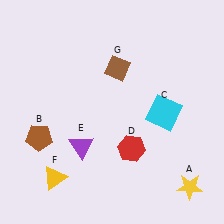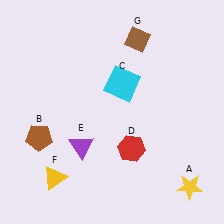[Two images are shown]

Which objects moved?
The objects that moved are: the cyan square (C), the brown diamond (G).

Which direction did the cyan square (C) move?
The cyan square (C) moved left.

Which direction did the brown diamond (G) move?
The brown diamond (G) moved up.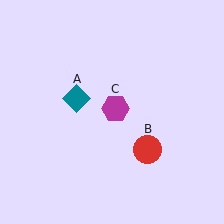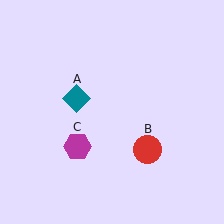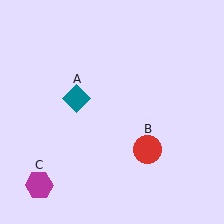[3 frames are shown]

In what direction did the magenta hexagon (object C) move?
The magenta hexagon (object C) moved down and to the left.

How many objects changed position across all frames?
1 object changed position: magenta hexagon (object C).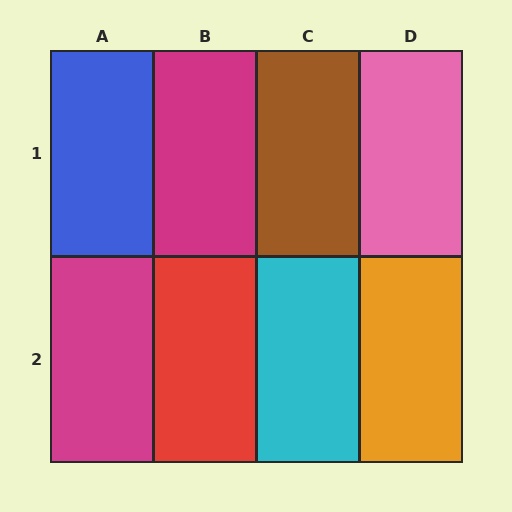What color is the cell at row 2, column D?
Orange.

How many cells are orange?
1 cell is orange.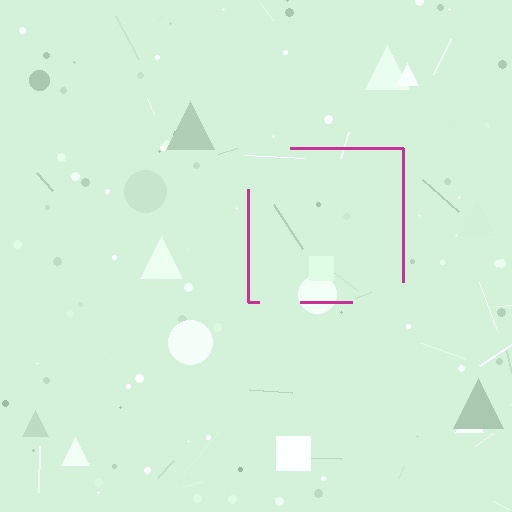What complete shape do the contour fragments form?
The contour fragments form a square.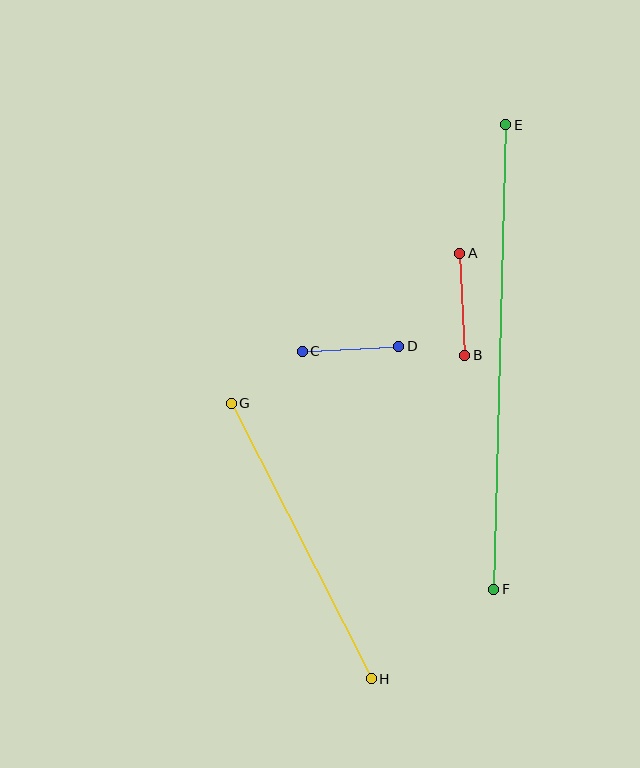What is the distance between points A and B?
The distance is approximately 102 pixels.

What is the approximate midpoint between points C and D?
The midpoint is at approximately (350, 349) pixels.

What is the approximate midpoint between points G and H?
The midpoint is at approximately (301, 541) pixels.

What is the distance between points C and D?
The distance is approximately 97 pixels.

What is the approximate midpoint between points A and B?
The midpoint is at approximately (462, 304) pixels.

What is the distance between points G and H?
The distance is approximately 309 pixels.